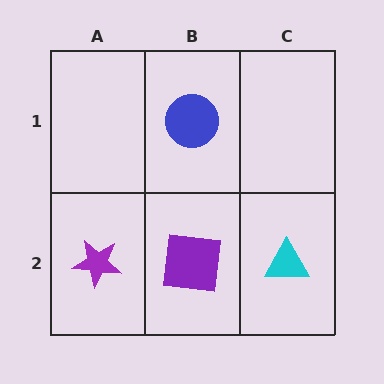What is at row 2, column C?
A cyan triangle.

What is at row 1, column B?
A blue circle.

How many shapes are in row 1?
1 shape.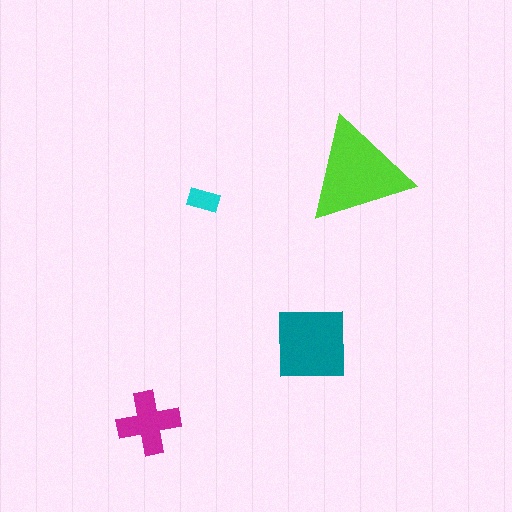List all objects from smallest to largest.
The cyan rectangle, the magenta cross, the teal square, the lime triangle.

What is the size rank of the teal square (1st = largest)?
2nd.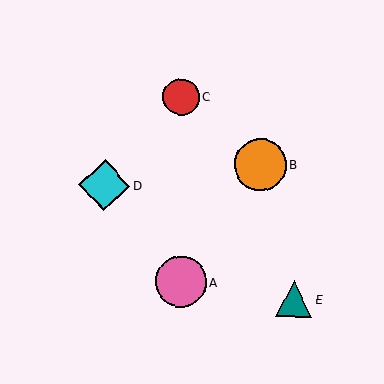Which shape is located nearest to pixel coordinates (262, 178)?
The orange circle (labeled B) at (260, 164) is nearest to that location.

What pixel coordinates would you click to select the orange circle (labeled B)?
Click at (260, 164) to select the orange circle B.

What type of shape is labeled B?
Shape B is an orange circle.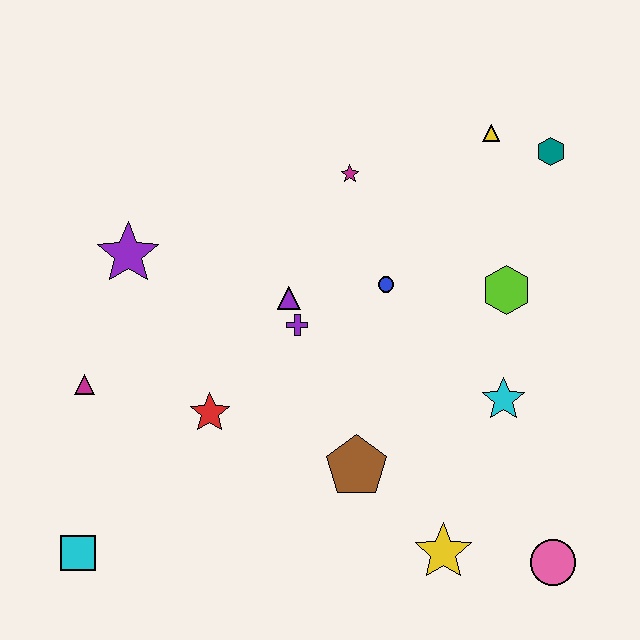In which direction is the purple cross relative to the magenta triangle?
The purple cross is to the right of the magenta triangle.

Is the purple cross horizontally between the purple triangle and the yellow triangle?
Yes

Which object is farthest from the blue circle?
The cyan square is farthest from the blue circle.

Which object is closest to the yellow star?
The pink circle is closest to the yellow star.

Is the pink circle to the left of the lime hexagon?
No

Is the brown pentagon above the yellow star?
Yes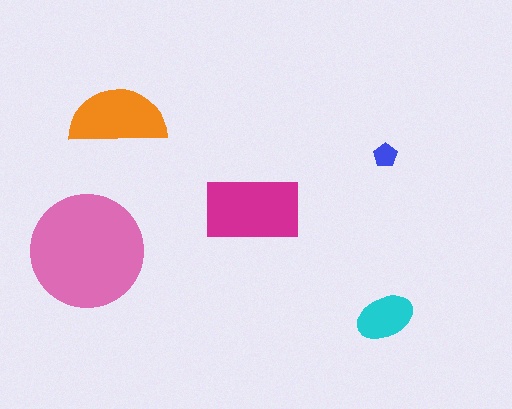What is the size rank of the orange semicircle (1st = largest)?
3rd.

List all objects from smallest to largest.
The blue pentagon, the cyan ellipse, the orange semicircle, the magenta rectangle, the pink circle.